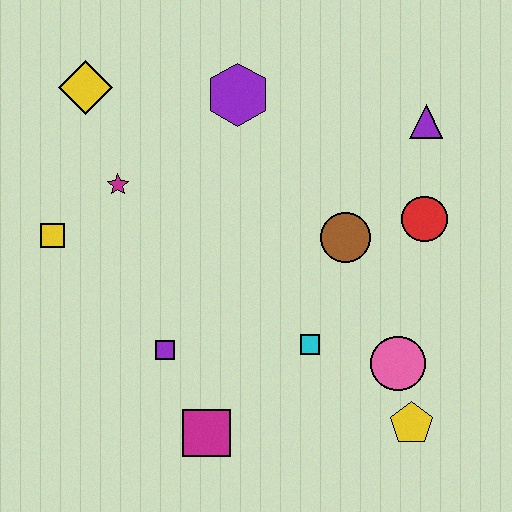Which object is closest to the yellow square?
The magenta star is closest to the yellow square.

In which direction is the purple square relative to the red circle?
The purple square is to the left of the red circle.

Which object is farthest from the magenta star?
The yellow pentagon is farthest from the magenta star.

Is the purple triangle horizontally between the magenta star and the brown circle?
No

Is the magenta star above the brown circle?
Yes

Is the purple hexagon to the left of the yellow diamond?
No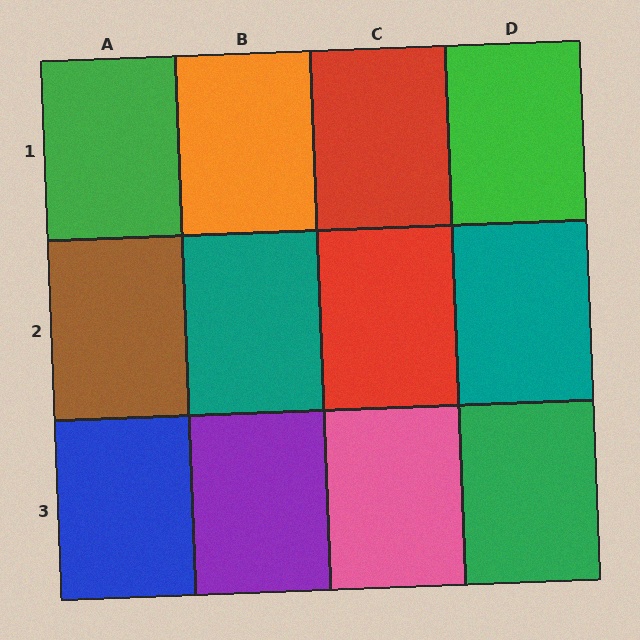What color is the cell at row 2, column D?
Teal.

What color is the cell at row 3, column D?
Green.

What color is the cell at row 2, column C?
Red.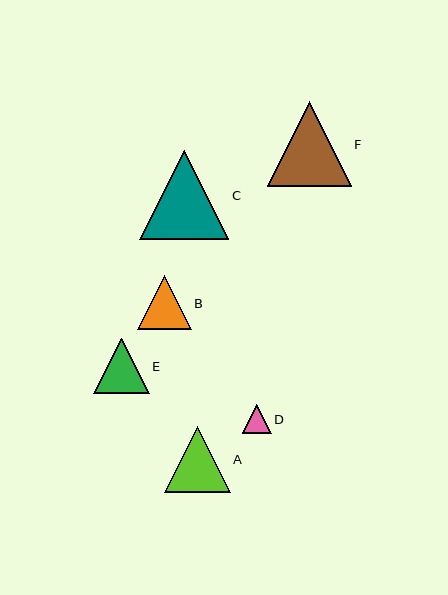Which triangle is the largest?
Triangle C is the largest with a size of approximately 89 pixels.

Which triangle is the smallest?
Triangle D is the smallest with a size of approximately 29 pixels.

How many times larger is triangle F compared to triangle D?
Triangle F is approximately 2.9 times the size of triangle D.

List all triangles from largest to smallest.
From largest to smallest: C, F, A, E, B, D.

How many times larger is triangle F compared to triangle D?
Triangle F is approximately 2.9 times the size of triangle D.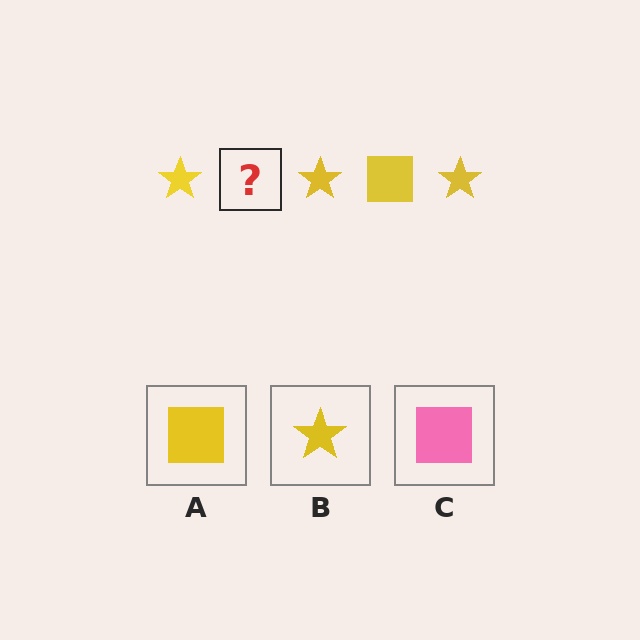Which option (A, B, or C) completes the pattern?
A.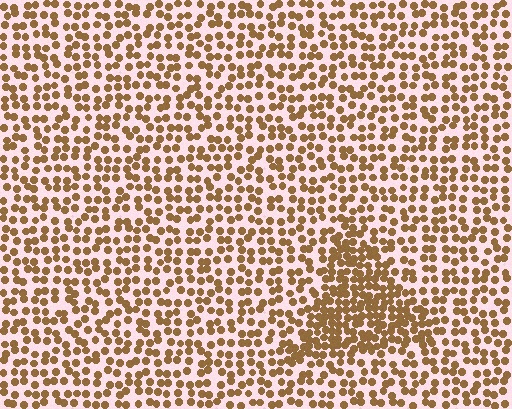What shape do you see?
I see a triangle.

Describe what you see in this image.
The image contains small brown elements arranged at two different densities. A triangle-shaped region is visible where the elements are more densely packed than the surrounding area.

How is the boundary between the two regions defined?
The boundary is defined by a change in element density (approximately 1.9x ratio). All elements are the same color, size, and shape.